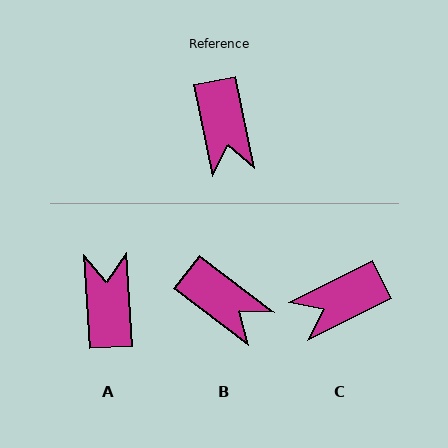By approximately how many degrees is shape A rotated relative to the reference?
Approximately 172 degrees counter-clockwise.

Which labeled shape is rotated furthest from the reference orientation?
A, about 172 degrees away.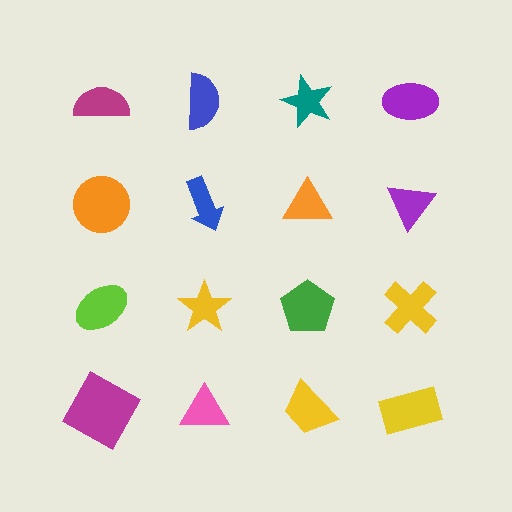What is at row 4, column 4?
A yellow rectangle.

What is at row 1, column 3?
A teal star.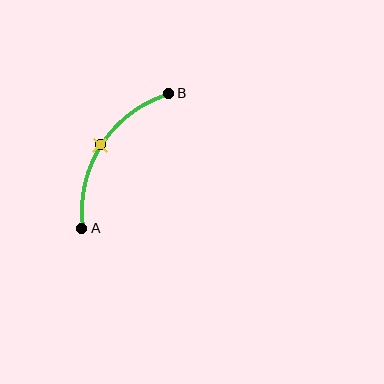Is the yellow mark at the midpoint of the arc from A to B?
Yes. The yellow mark lies on the arc at equal arc-length from both A and B — it is the arc midpoint.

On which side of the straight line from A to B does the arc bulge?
The arc bulges to the left of the straight line connecting A and B.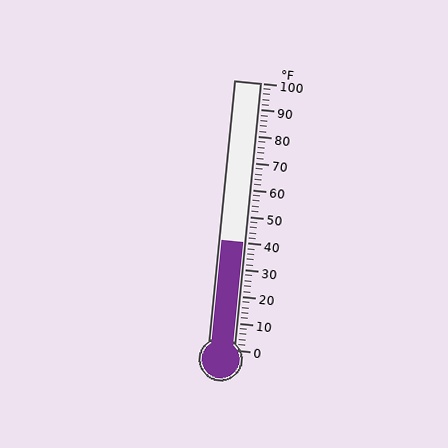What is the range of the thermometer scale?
The thermometer scale ranges from 0°F to 100°F.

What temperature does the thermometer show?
The thermometer shows approximately 40°F.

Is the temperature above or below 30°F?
The temperature is above 30°F.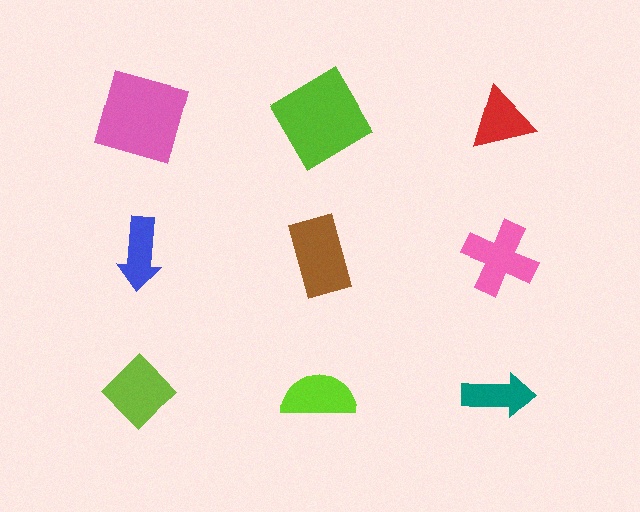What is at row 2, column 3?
A pink cross.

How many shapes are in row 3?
3 shapes.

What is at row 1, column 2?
A lime diamond.